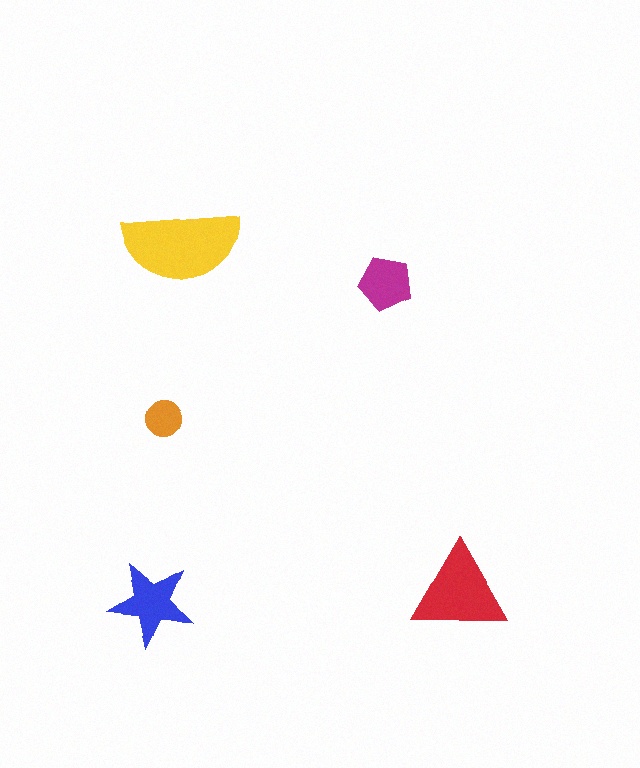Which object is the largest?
The yellow semicircle.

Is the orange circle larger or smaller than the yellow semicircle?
Smaller.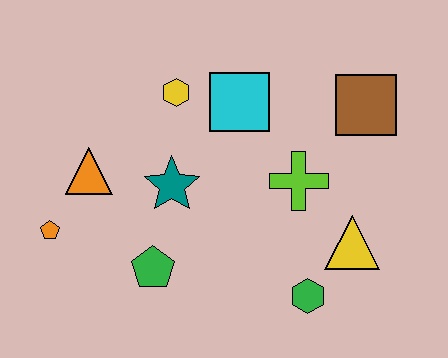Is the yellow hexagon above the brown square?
Yes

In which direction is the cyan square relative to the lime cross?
The cyan square is above the lime cross.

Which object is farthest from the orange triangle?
The brown square is farthest from the orange triangle.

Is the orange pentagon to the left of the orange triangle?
Yes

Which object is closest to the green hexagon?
The yellow triangle is closest to the green hexagon.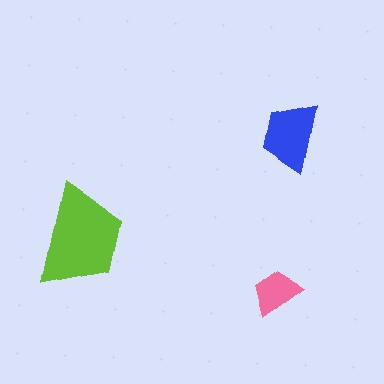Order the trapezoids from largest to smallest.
the lime one, the blue one, the pink one.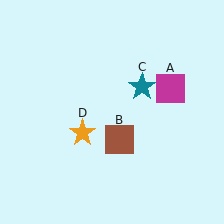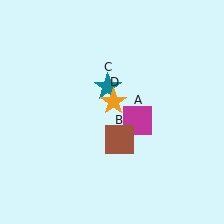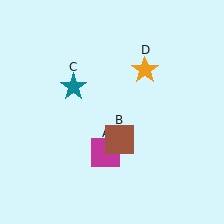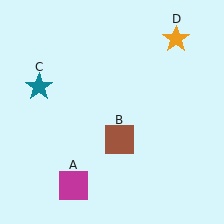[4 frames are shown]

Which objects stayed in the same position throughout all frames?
Brown square (object B) remained stationary.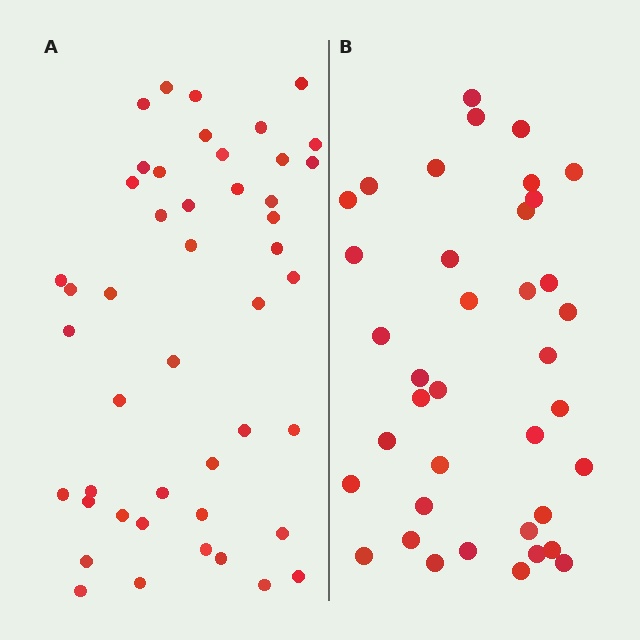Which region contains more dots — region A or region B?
Region A (the left region) has more dots.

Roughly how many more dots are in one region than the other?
Region A has roughly 8 or so more dots than region B.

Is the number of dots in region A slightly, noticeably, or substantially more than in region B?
Region A has only slightly more — the two regions are fairly close. The ratio is roughly 1.2 to 1.